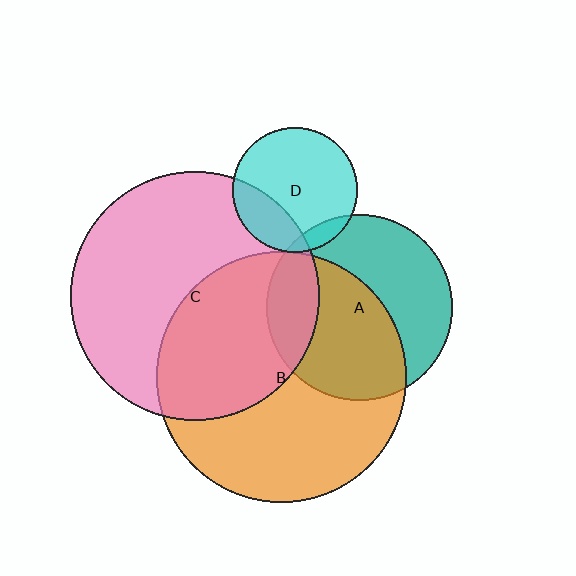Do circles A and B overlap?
Yes.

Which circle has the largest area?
Circle B (orange).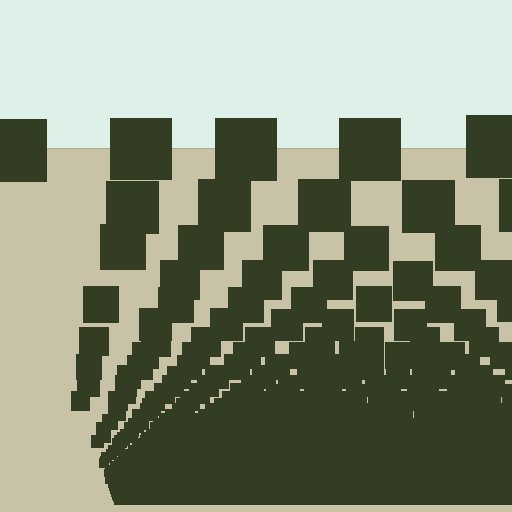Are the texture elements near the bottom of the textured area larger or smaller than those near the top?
Smaller. The gradient is inverted — elements near the bottom are smaller and denser.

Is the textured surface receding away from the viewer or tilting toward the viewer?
The surface appears to tilt toward the viewer. Texture elements get larger and sparser toward the top.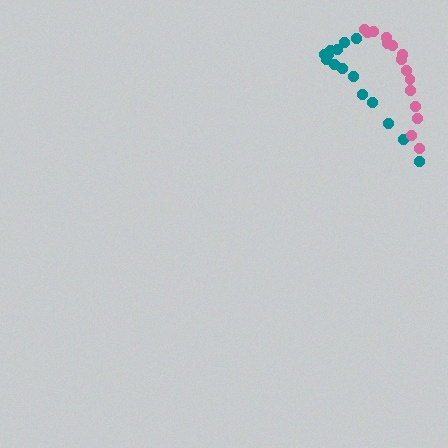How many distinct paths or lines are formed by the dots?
There are 2 distinct paths.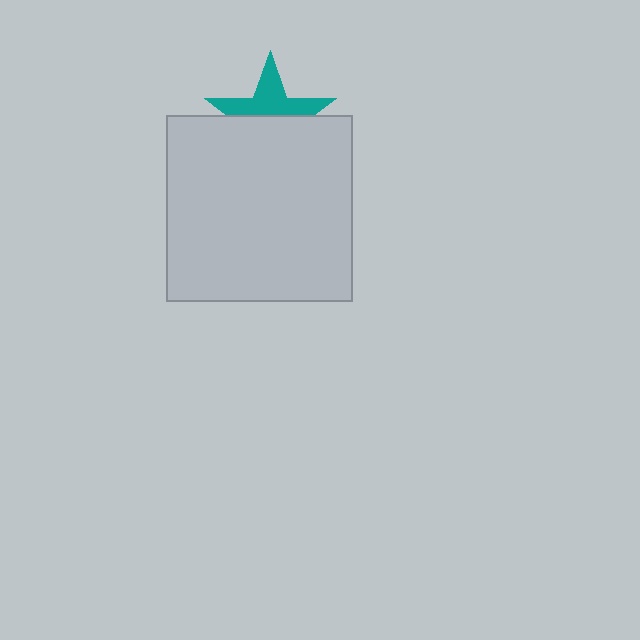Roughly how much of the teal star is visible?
About half of it is visible (roughly 48%).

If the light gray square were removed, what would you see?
You would see the complete teal star.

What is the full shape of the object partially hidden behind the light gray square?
The partially hidden object is a teal star.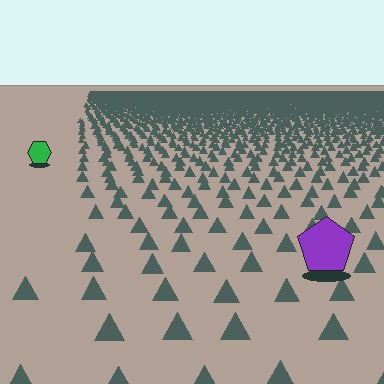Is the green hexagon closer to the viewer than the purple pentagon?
No. The purple pentagon is closer — you can tell from the texture gradient: the ground texture is coarser near it.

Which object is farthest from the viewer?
The green hexagon is farthest from the viewer. It appears smaller and the ground texture around it is denser.